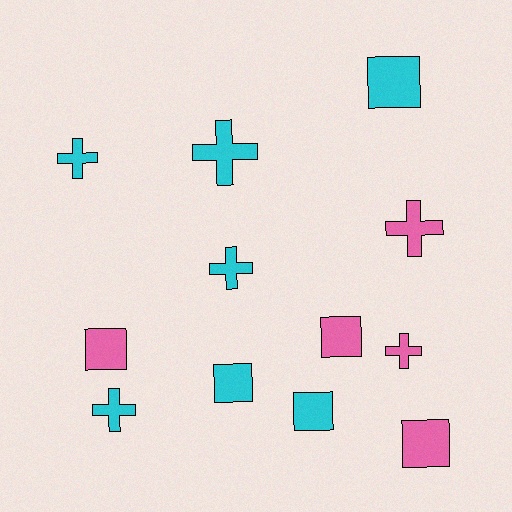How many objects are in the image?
There are 12 objects.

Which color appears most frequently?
Cyan, with 7 objects.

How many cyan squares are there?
There are 3 cyan squares.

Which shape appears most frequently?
Cross, with 6 objects.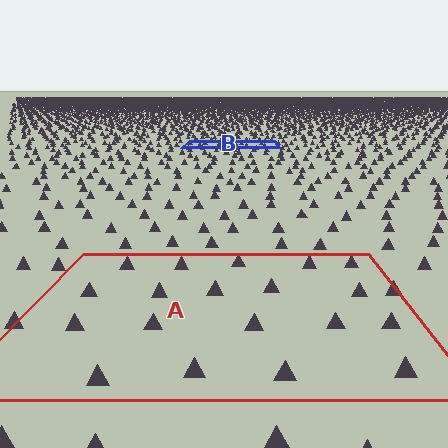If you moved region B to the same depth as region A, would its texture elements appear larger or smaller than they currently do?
They would appear larger. At a closer depth, the same texture elements are projected at a bigger on-screen size.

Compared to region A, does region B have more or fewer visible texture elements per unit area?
Region B has more texture elements per unit area — they are packed more densely because it is farther away.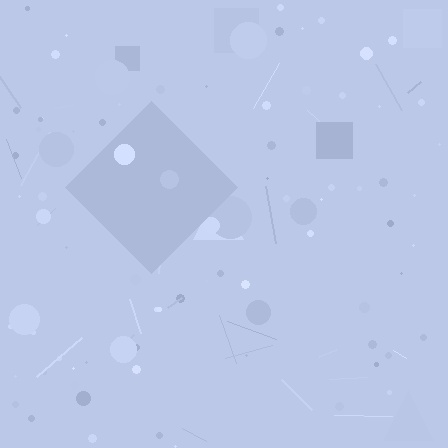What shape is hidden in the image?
A diamond is hidden in the image.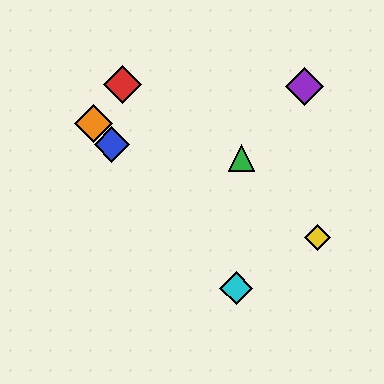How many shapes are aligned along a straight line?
3 shapes (the blue diamond, the orange diamond, the cyan diamond) are aligned along a straight line.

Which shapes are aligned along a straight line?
The blue diamond, the orange diamond, the cyan diamond are aligned along a straight line.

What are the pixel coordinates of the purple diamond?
The purple diamond is at (304, 87).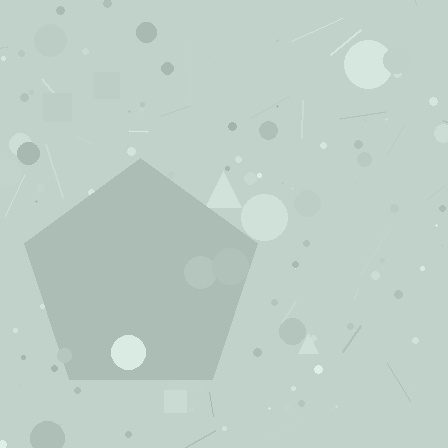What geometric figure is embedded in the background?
A pentagon is embedded in the background.